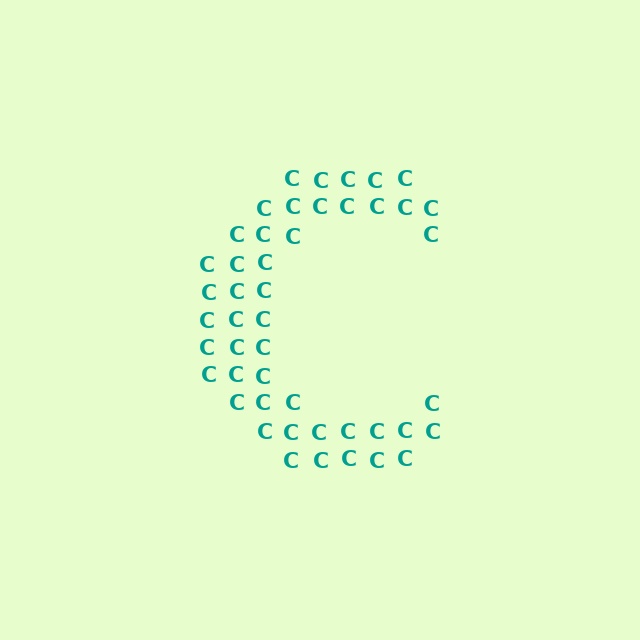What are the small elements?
The small elements are letter C's.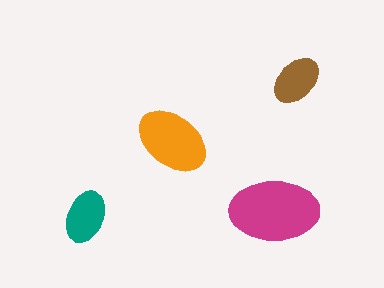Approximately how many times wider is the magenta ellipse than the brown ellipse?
About 1.5 times wider.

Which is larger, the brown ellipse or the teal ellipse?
The teal one.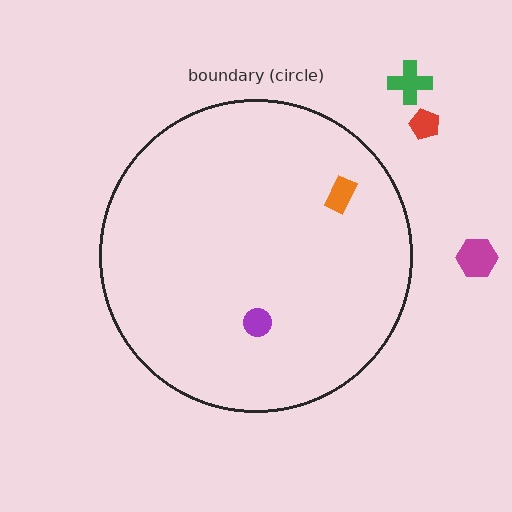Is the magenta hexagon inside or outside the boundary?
Outside.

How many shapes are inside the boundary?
2 inside, 3 outside.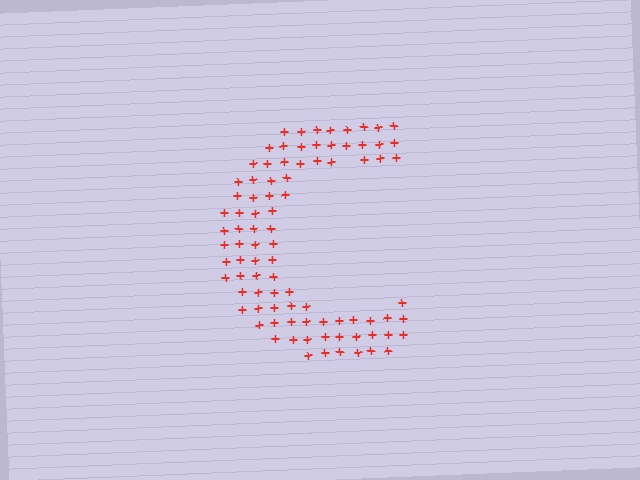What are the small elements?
The small elements are plus signs.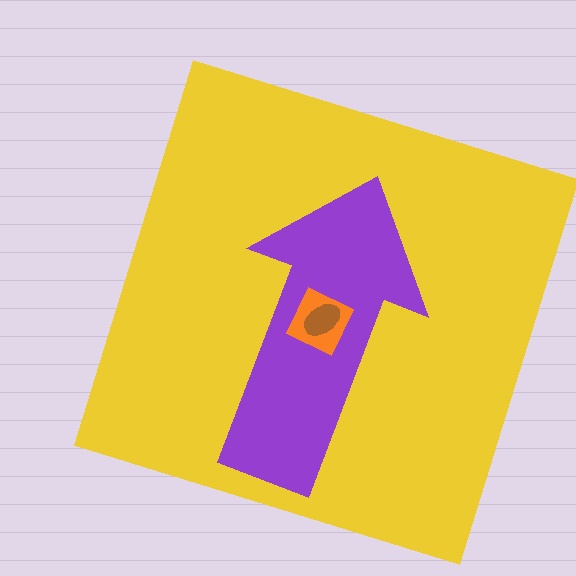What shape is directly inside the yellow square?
The purple arrow.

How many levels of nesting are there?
4.